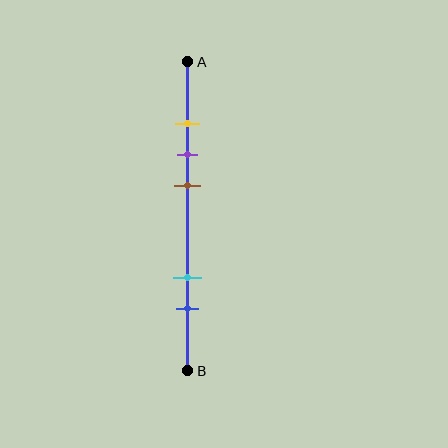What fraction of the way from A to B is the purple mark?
The purple mark is approximately 30% (0.3) of the way from A to B.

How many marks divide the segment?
There are 5 marks dividing the segment.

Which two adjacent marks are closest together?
The yellow and purple marks are the closest adjacent pair.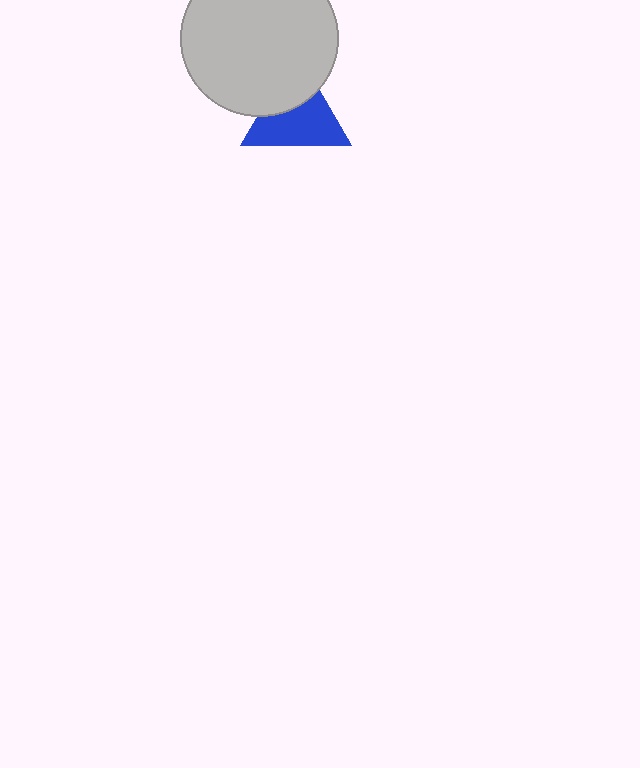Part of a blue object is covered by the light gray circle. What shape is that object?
It is a triangle.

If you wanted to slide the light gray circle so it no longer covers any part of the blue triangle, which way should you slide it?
Slide it up — that is the most direct way to separate the two shapes.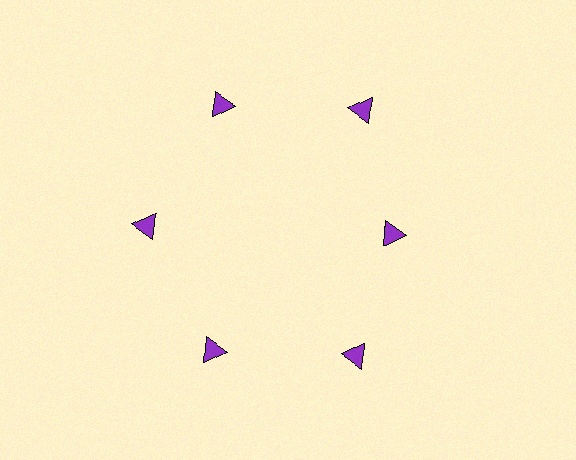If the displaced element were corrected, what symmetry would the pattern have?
It would have 6-fold rotational symmetry — the pattern would map onto itself every 60 degrees.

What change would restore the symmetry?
The symmetry would be restored by moving it outward, back onto the ring so that all 6 triangles sit at equal angles and equal distance from the center.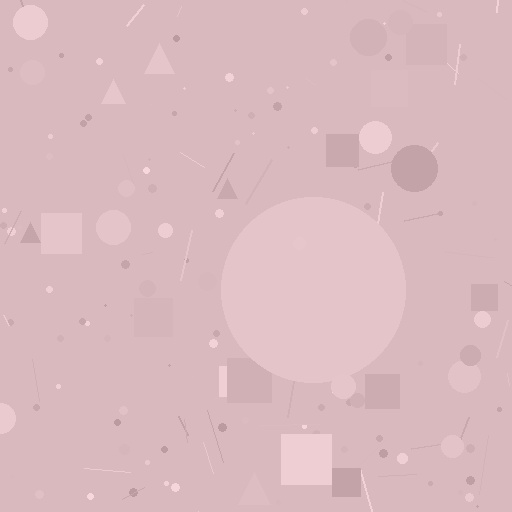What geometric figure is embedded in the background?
A circle is embedded in the background.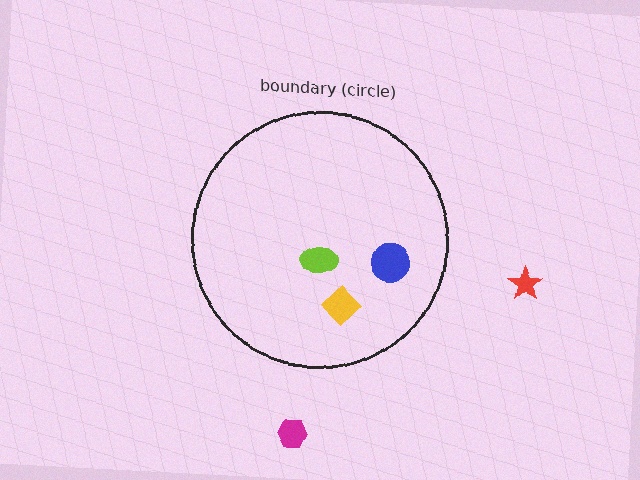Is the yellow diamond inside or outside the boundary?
Inside.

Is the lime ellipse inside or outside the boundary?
Inside.